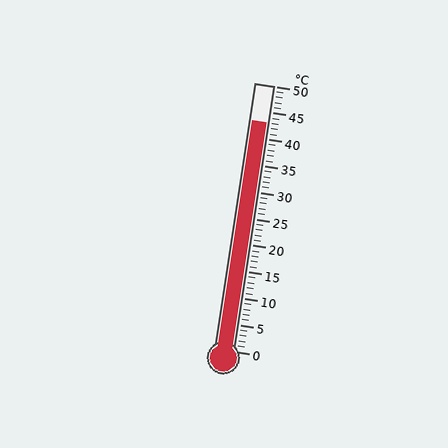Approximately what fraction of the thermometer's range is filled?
The thermometer is filled to approximately 85% of its range.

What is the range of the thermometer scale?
The thermometer scale ranges from 0°C to 50°C.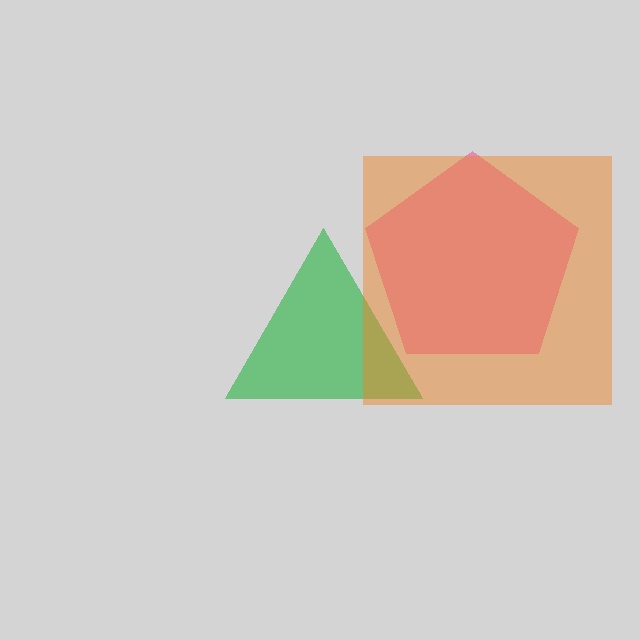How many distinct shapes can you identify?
There are 3 distinct shapes: a pink pentagon, a green triangle, an orange square.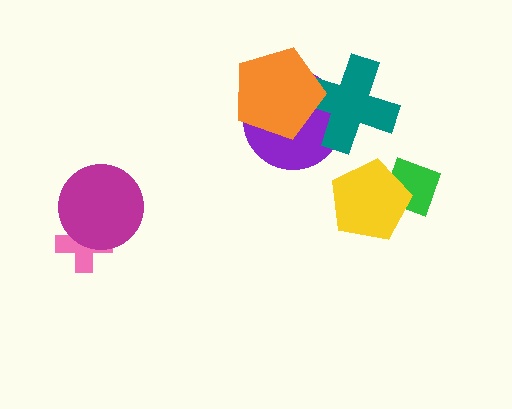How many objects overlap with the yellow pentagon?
1 object overlaps with the yellow pentagon.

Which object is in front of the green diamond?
The yellow pentagon is in front of the green diamond.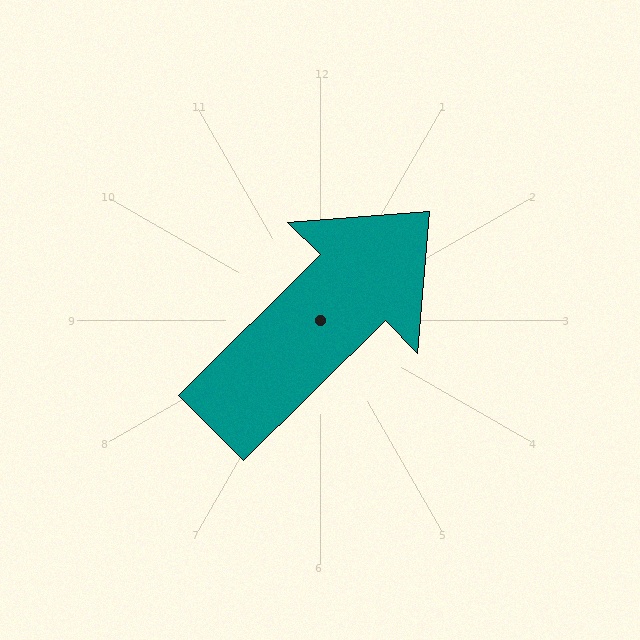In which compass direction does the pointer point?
Northeast.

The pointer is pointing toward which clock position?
Roughly 2 o'clock.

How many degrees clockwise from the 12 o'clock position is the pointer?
Approximately 45 degrees.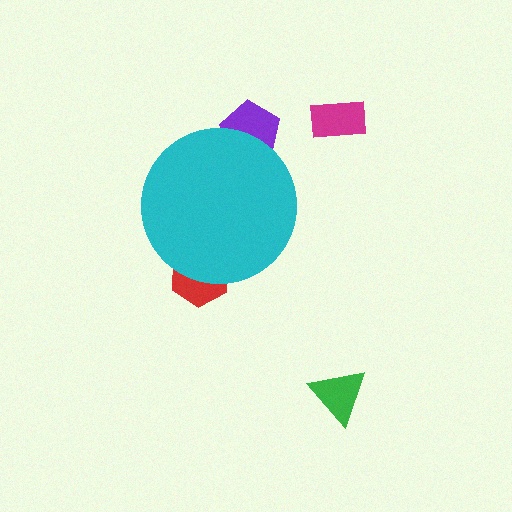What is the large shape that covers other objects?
A cyan circle.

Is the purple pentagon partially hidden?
Yes, the purple pentagon is partially hidden behind the cyan circle.